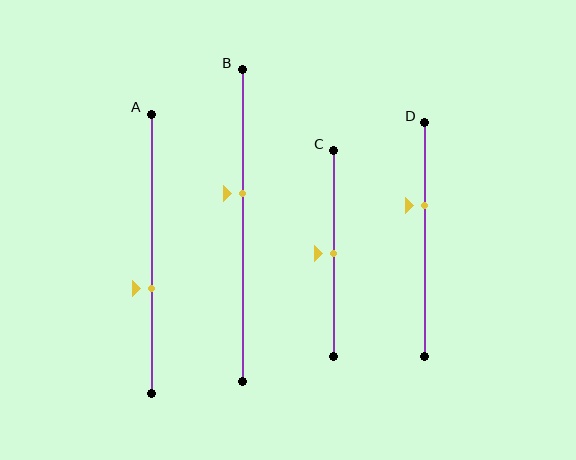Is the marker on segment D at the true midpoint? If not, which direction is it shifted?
No, the marker on segment D is shifted upward by about 15% of the segment length.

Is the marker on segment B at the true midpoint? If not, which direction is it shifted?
No, the marker on segment B is shifted upward by about 10% of the segment length.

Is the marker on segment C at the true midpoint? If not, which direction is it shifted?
Yes, the marker on segment C is at the true midpoint.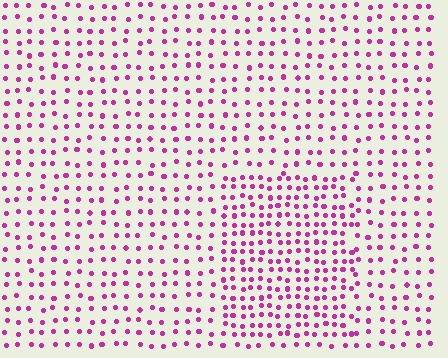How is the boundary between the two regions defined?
The boundary is defined by a change in element density (approximately 1.7x ratio). All elements are the same color, size, and shape.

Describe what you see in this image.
The image contains small magenta elements arranged at two different densities. A rectangle-shaped region is visible where the elements are more densely packed than the surrounding area.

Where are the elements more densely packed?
The elements are more densely packed inside the rectangle boundary.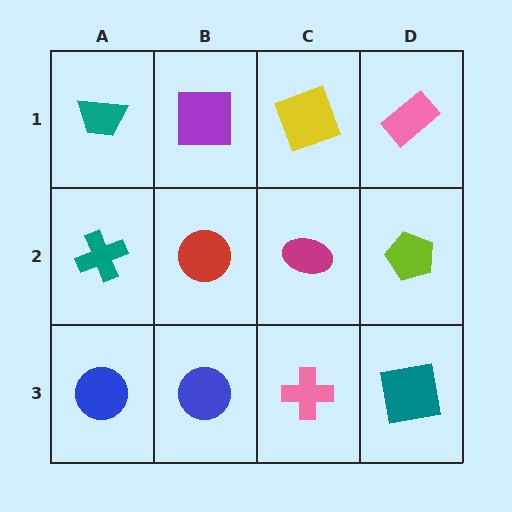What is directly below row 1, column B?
A red circle.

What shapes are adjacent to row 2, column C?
A yellow square (row 1, column C), a pink cross (row 3, column C), a red circle (row 2, column B), a lime pentagon (row 2, column D).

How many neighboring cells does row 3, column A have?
2.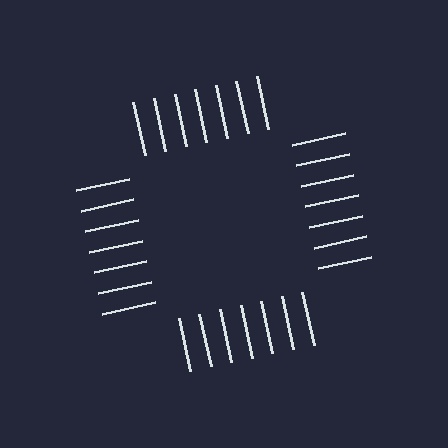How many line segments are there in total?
28 — 7 along each of the 4 edges.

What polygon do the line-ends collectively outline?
An illusory square — the line segments terminate on its edges but no continuous stroke is drawn.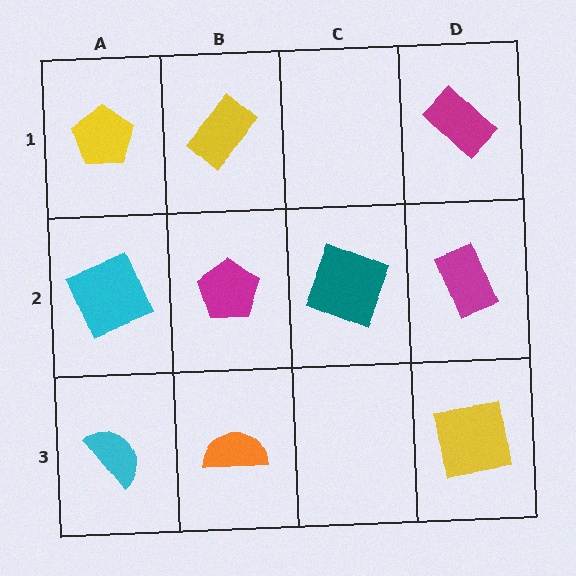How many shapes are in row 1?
3 shapes.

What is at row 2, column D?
A magenta rectangle.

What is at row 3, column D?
A yellow square.